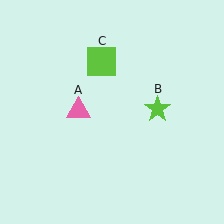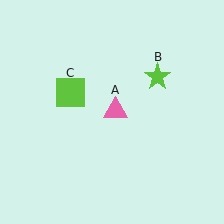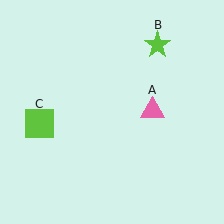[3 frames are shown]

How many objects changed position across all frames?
3 objects changed position: pink triangle (object A), lime star (object B), lime square (object C).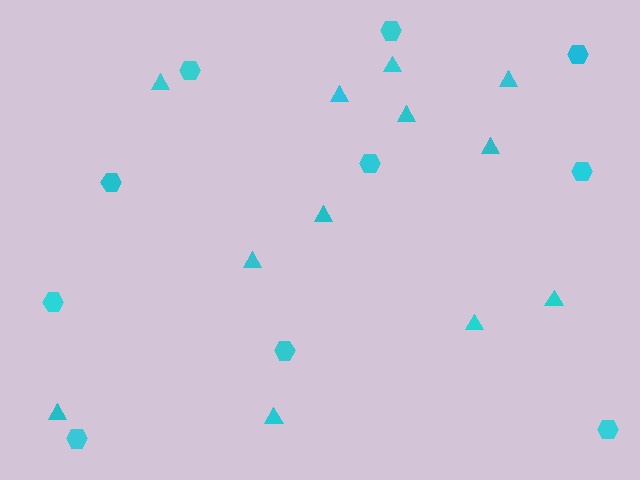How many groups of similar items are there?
There are 2 groups: one group of hexagons (10) and one group of triangles (12).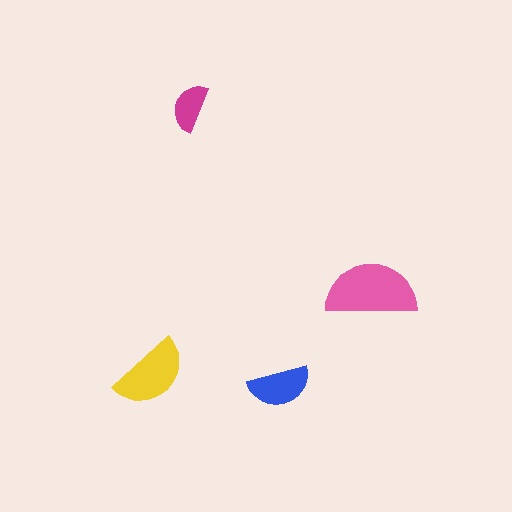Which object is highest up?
The magenta semicircle is topmost.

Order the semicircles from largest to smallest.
the pink one, the yellow one, the blue one, the magenta one.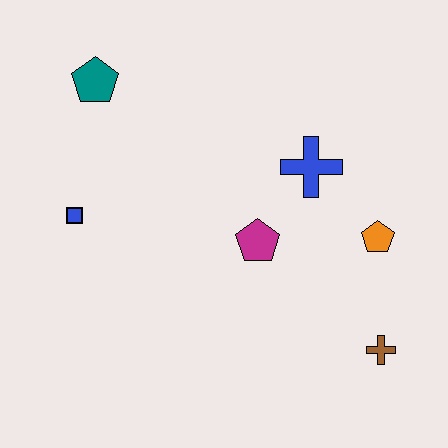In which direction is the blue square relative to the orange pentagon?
The blue square is to the left of the orange pentagon.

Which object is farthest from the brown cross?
The teal pentagon is farthest from the brown cross.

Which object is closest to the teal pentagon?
The blue square is closest to the teal pentagon.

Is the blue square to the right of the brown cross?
No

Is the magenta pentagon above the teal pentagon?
No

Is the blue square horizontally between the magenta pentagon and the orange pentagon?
No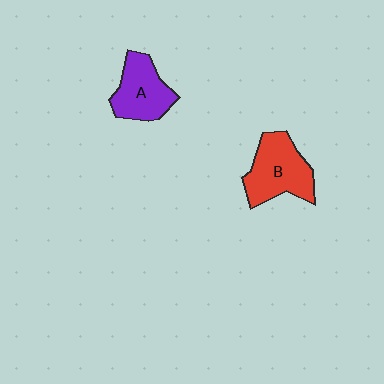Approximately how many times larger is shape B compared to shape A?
Approximately 1.2 times.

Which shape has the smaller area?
Shape A (purple).